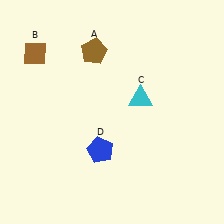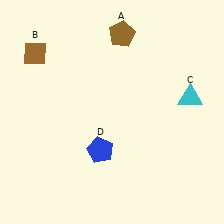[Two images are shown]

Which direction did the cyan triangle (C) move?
The cyan triangle (C) moved right.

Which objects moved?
The objects that moved are: the brown pentagon (A), the cyan triangle (C).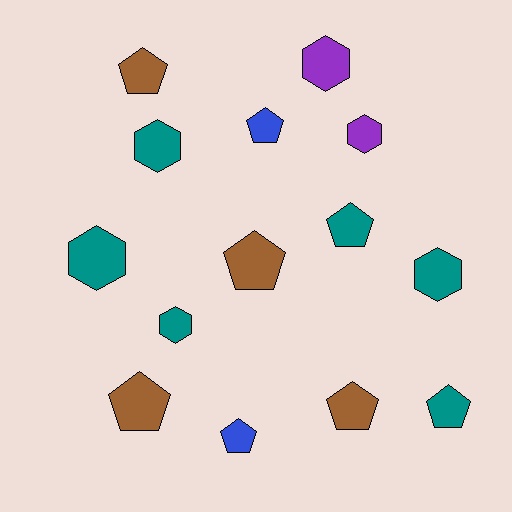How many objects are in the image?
There are 14 objects.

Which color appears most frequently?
Teal, with 6 objects.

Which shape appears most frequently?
Pentagon, with 8 objects.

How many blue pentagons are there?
There are 2 blue pentagons.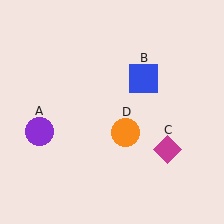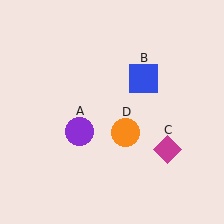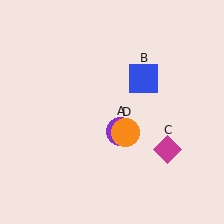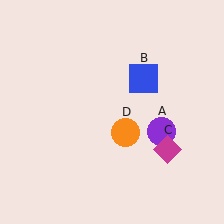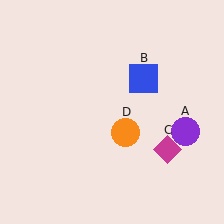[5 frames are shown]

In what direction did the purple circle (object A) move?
The purple circle (object A) moved right.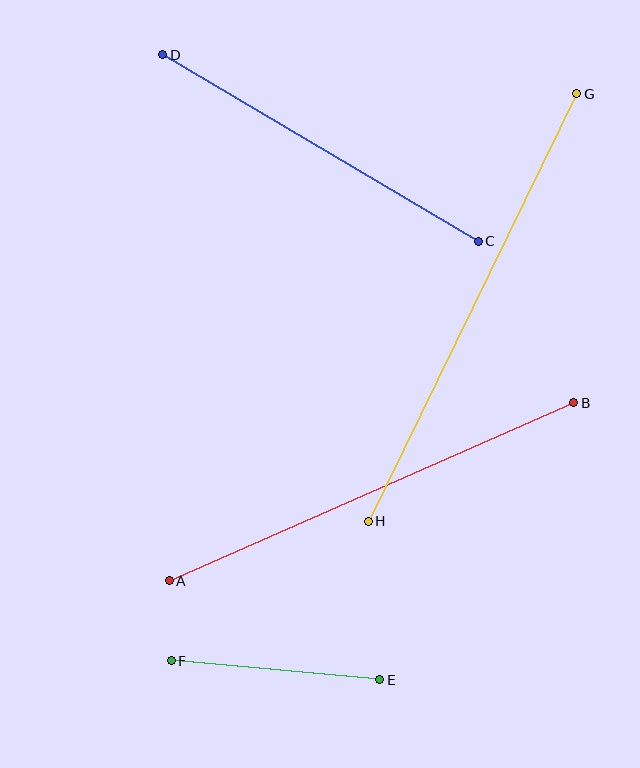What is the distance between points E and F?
The distance is approximately 210 pixels.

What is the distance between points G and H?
The distance is approximately 476 pixels.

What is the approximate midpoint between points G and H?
The midpoint is at approximately (472, 308) pixels.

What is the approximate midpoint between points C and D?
The midpoint is at approximately (321, 148) pixels.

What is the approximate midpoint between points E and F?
The midpoint is at approximately (276, 670) pixels.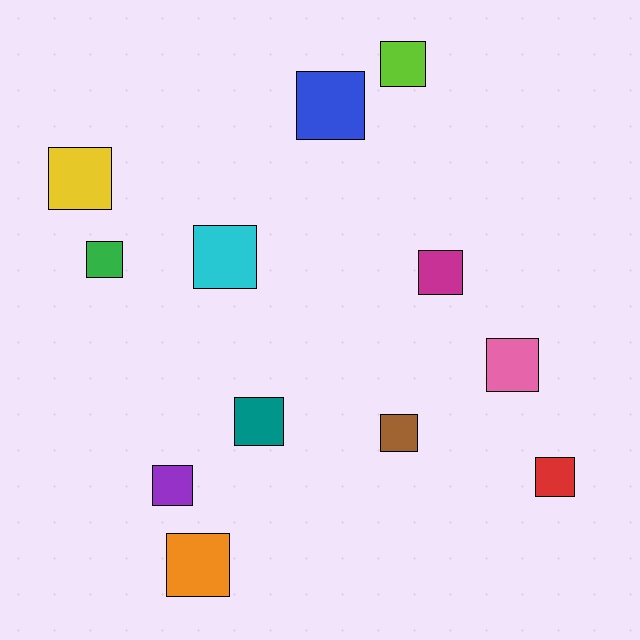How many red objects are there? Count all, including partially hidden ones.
There is 1 red object.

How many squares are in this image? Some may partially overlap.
There are 12 squares.